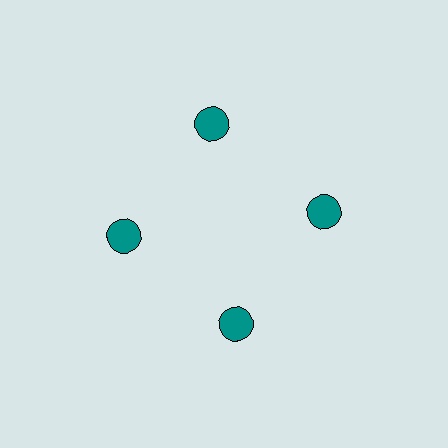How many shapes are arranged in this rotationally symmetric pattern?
There are 4 shapes, arranged in 4 groups of 1.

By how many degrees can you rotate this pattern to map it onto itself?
The pattern maps onto itself every 90 degrees of rotation.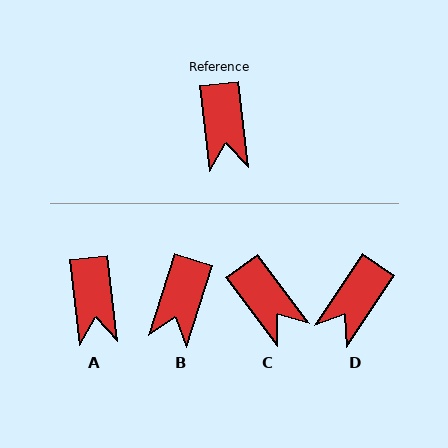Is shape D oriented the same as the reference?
No, it is off by about 40 degrees.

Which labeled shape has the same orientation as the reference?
A.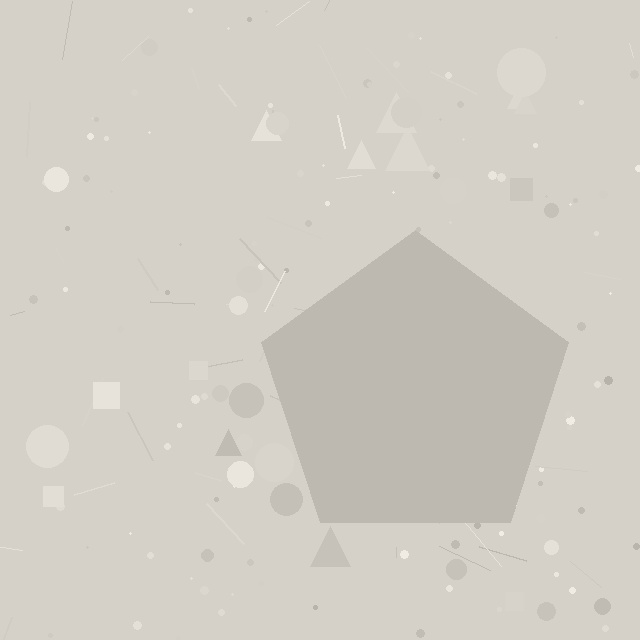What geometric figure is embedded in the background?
A pentagon is embedded in the background.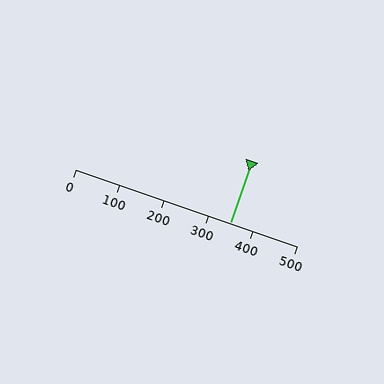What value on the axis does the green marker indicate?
The marker indicates approximately 350.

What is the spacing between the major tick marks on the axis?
The major ticks are spaced 100 apart.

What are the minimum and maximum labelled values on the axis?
The axis runs from 0 to 500.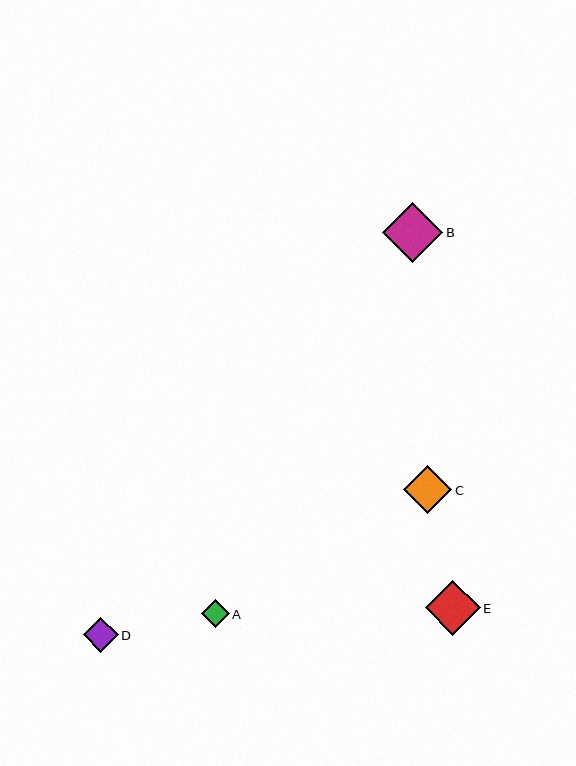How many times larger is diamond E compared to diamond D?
Diamond E is approximately 1.6 times the size of diamond D.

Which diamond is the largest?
Diamond B is the largest with a size of approximately 60 pixels.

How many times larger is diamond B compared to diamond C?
Diamond B is approximately 1.2 times the size of diamond C.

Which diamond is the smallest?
Diamond A is the smallest with a size of approximately 28 pixels.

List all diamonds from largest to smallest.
From largest to smallest: B, E, C, D, A.